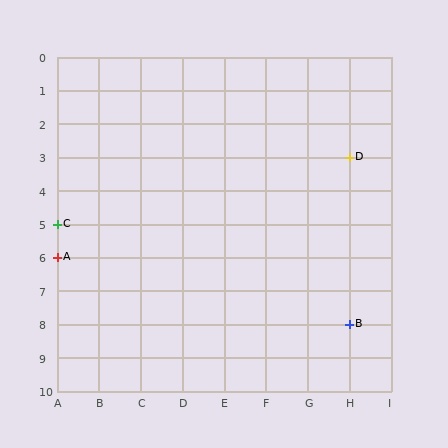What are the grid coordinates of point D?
Point D is at grid coordinates (H, 3).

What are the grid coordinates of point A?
Point A is at grid coordinates (A, 6).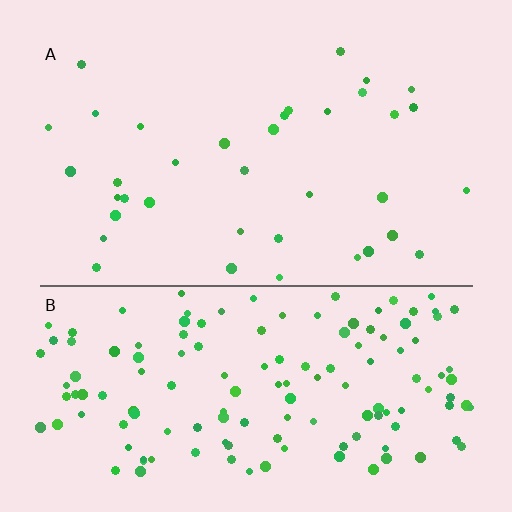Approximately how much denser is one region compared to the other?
Approximately 4.0× — region B over region A.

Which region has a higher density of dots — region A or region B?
B (the bottom).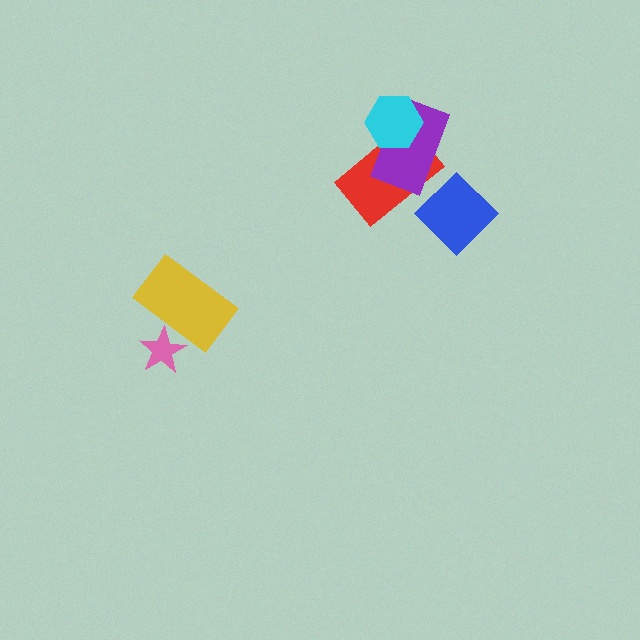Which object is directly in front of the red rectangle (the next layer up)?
The purple rectangle is directly in front of the red rectangle.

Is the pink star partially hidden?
Yes, it is partially covered by another shape.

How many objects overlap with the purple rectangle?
2 objects overlap with the purple rectangle.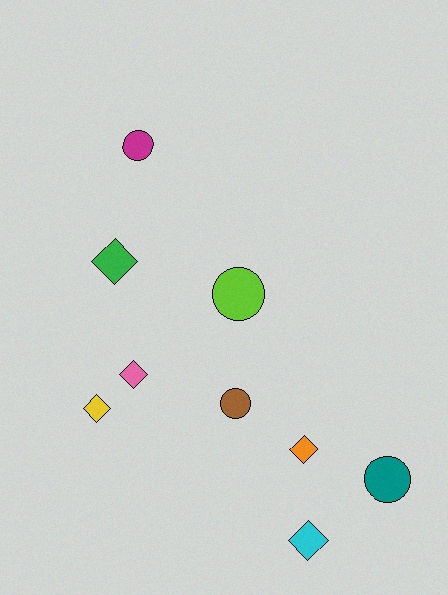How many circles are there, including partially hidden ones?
There are 4 circles.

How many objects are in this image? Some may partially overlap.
There are 9 objects.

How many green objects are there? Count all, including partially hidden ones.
There is 1 green object.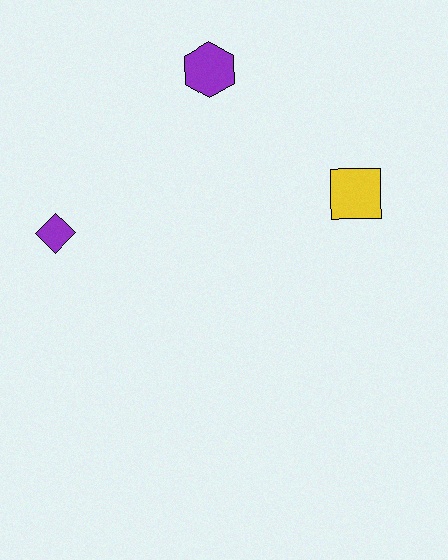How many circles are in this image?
There are no circles.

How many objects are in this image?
There are 3 objects.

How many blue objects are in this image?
There are no blue objects.